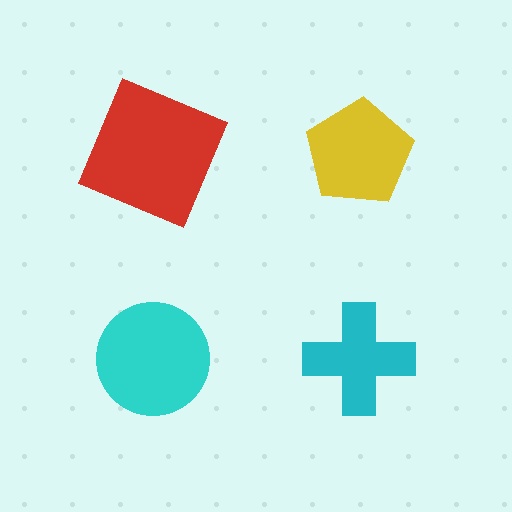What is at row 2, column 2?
A cyan cross.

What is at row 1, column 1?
A red square.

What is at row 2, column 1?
A cyan circle.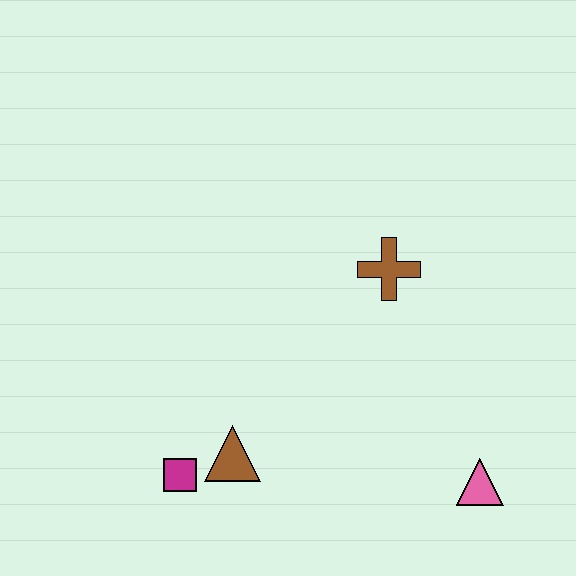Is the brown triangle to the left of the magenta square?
No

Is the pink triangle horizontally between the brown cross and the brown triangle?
No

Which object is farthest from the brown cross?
The magenta square is farthest from the brown cross.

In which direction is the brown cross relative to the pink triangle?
The brown cross is above the pink triangle.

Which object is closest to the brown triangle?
The magenta square is closest to the brown triangle.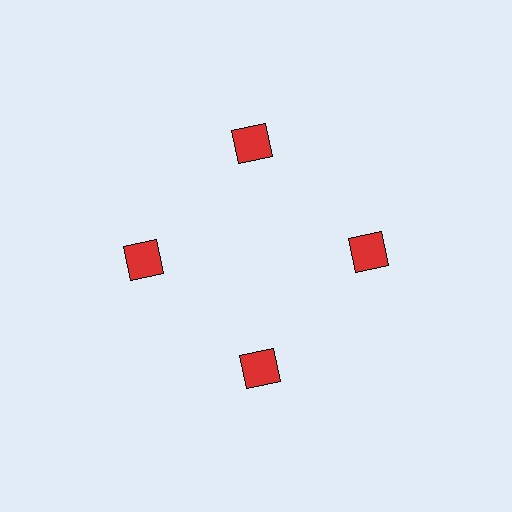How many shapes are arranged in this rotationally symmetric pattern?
There are 4 shapes, arranged in 4 groups of 1.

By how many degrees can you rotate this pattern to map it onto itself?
The pattern maps onto itself every 90 degrees of rotation.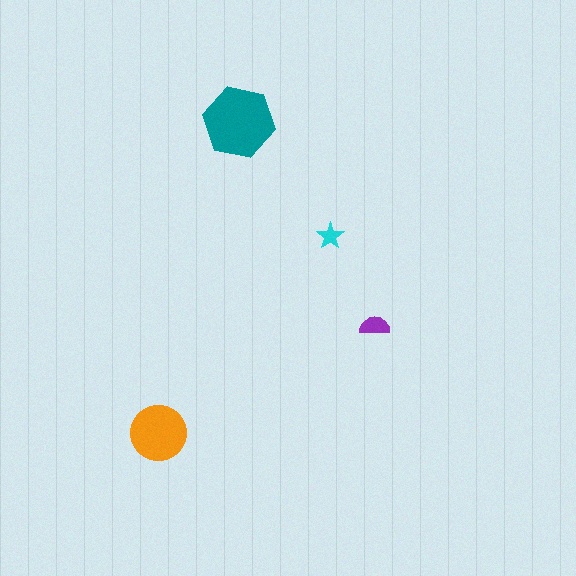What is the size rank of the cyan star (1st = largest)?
4th.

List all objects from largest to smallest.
The teal hexagon, the orange circle, the purple semicircle, the cyan star.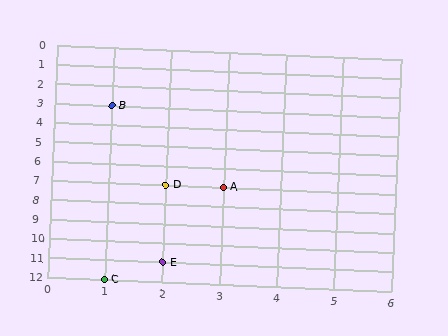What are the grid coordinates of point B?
Point B is at grid coordinates (1, 3).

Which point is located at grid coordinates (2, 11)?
Point E is at (2, 11).